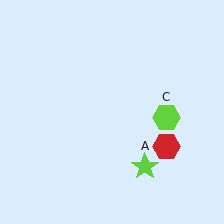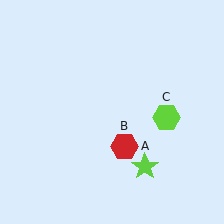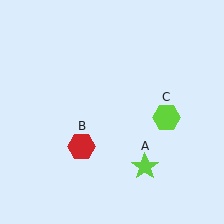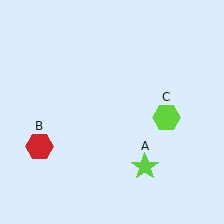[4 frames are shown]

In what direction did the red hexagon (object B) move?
The red hexagon (object B) moved left.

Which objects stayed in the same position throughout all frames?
Lime star (object A) and lime hexagon (object C) remained stationary.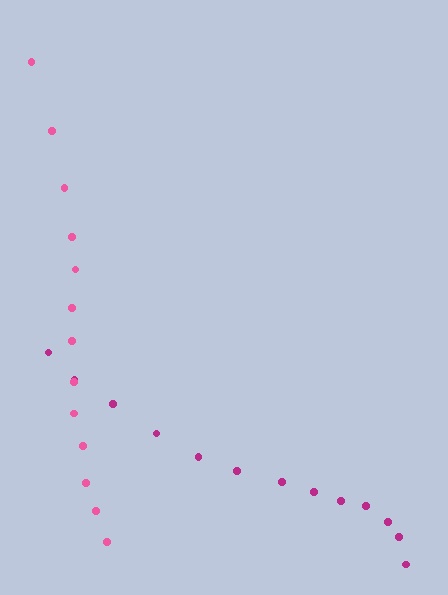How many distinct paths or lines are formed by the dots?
There are 2 distinct paths.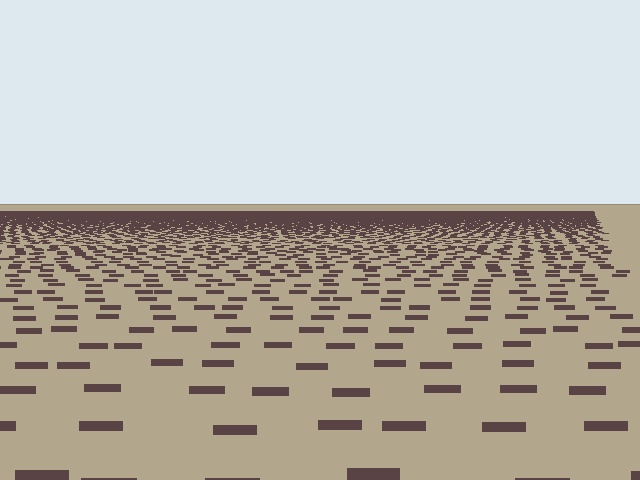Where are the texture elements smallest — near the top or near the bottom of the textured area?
Near the top.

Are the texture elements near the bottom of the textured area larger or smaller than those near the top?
Larger. Near the bottom, elements are closer to the viewer and appear at a bigger on-screen size.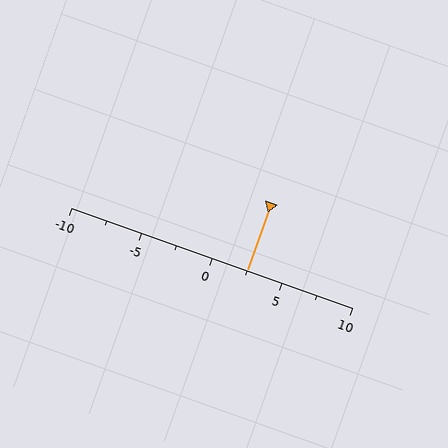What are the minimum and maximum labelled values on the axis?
The axis runs from -10 to 10.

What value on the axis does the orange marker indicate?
The marker indicates approximately 2.5.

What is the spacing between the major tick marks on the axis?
The major ticks are spaced 5 apart.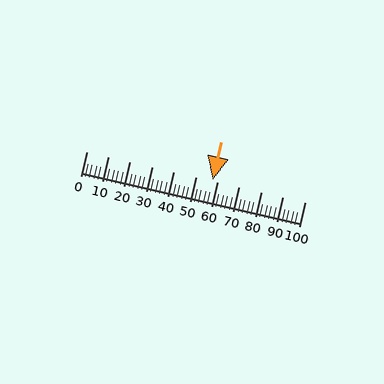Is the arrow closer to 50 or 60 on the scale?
The arrow is closer to 60.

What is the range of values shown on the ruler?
The ruler shows values from 0 to 100.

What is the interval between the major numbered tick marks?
The major tick marks are spaced 10 units apart.